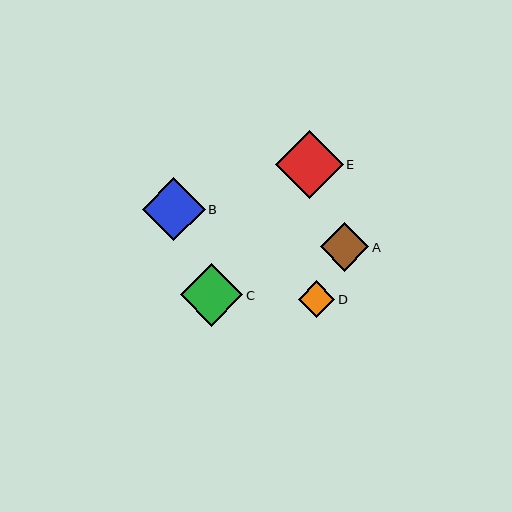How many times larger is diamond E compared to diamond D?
Diamond E is approximately 1.9 times the size of diamond D.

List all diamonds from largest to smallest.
From largest to smallest: E, B, C, A, D.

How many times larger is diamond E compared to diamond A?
Diamond E is approximately 1.4 times the size of diamond A.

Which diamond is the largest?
Diamond E is the largest with a size of approximately 68 pixels.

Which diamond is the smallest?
Diamond D is the smallest with a size of approximately 36 pixels.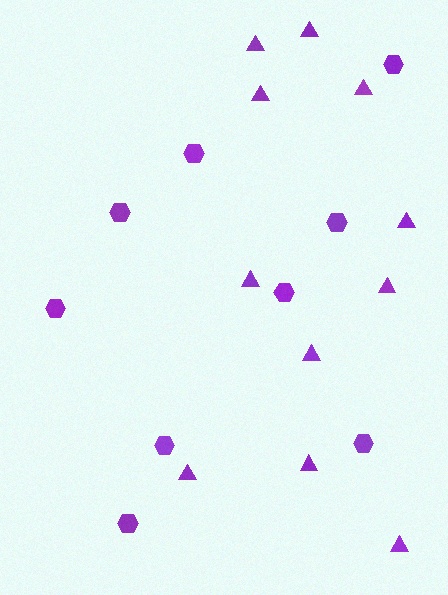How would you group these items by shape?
There are 2 groups: one group of hexagons (9) and one group of triangles (11).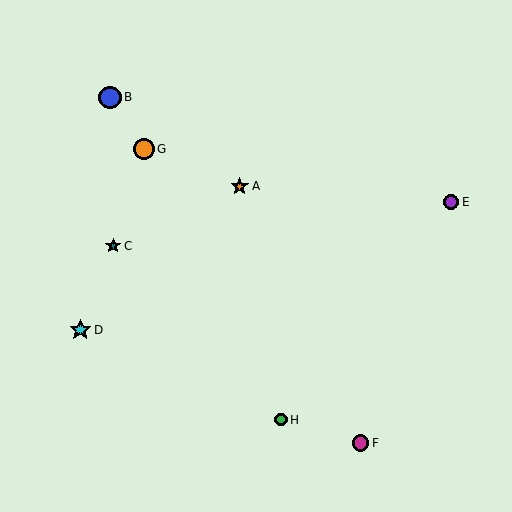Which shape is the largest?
The blue circle (labeled B) is the largest.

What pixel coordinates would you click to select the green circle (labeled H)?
Click at (281, 420) to select the green circle H.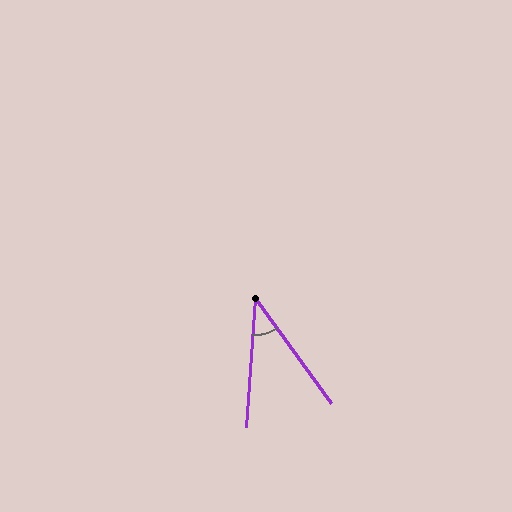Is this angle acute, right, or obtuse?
It is acute.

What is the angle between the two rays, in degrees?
Approximately 40 degrees.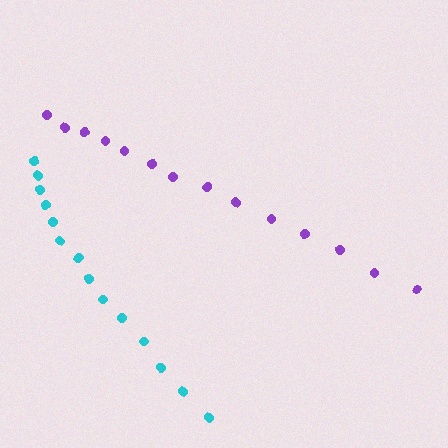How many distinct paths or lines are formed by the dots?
There are 2 distinct paths.